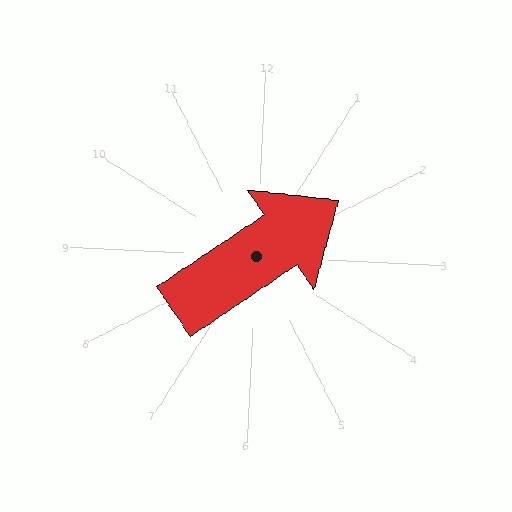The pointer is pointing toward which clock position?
Roughly 2 o'clock.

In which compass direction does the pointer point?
Northeast.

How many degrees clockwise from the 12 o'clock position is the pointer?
Approximately 53 degrees.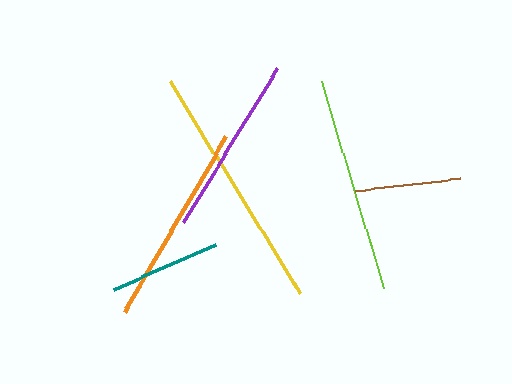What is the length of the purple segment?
The purple segment is approximately 180 pixels long.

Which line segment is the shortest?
The brown line is the shortest at approximately 106 pixels.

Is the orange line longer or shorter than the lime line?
The lime line is longer than the orange line.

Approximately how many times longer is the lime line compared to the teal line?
The lime line is approximately 2.0 times the length of the teal line.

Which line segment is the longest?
The yellow line is the longest at approximately 249 pixels.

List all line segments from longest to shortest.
From longest to shortest: yellow, lime, orange, purple, teal, brown.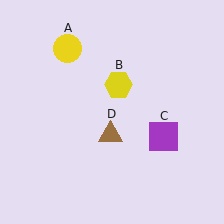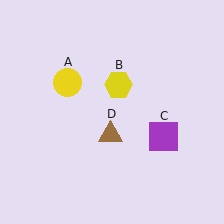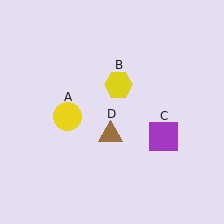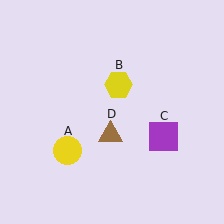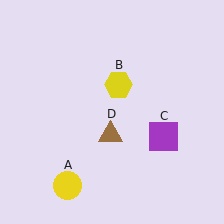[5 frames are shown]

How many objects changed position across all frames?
1 object changed position: yellow circle (object A).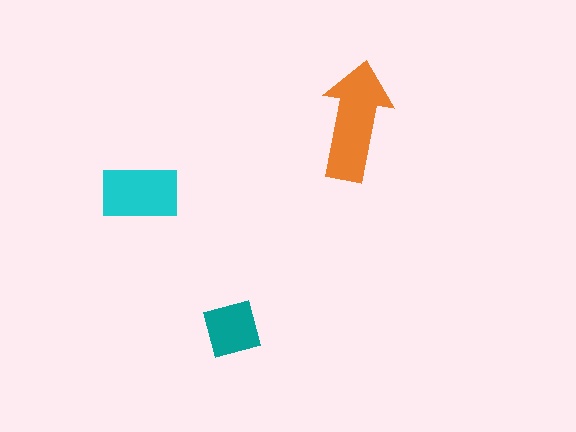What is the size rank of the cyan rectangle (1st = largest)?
2nd.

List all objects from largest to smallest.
The orange arrow, the cyan rectangle, the teal square.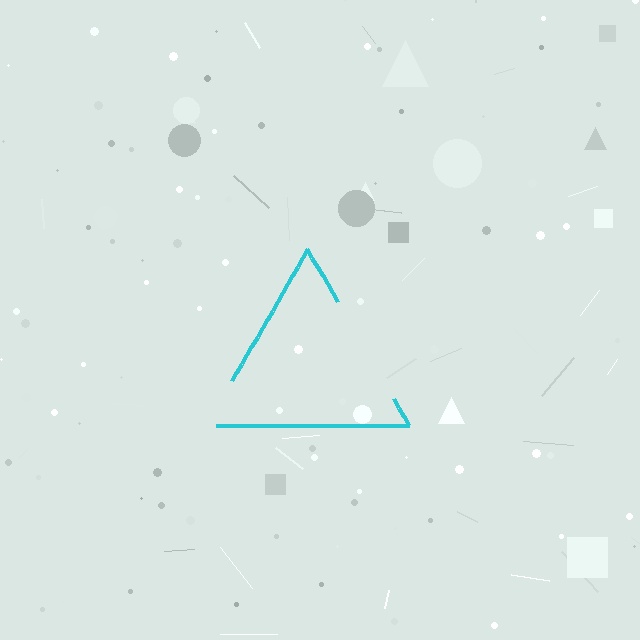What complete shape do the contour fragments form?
The contour fragments form a triangle.